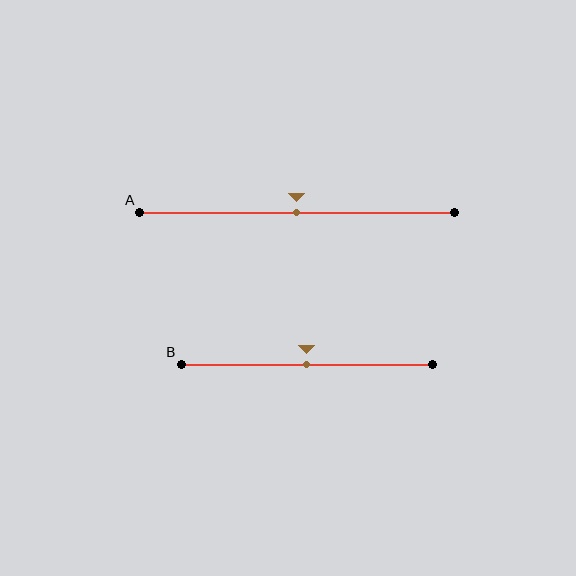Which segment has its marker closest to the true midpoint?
Segment A has its marker closest to the true midpoint.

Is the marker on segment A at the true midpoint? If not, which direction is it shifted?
Yes, the marker on segment A is at the true midpoint.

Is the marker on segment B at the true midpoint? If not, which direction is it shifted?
Yes, the marker on segment B is at the true midpoint.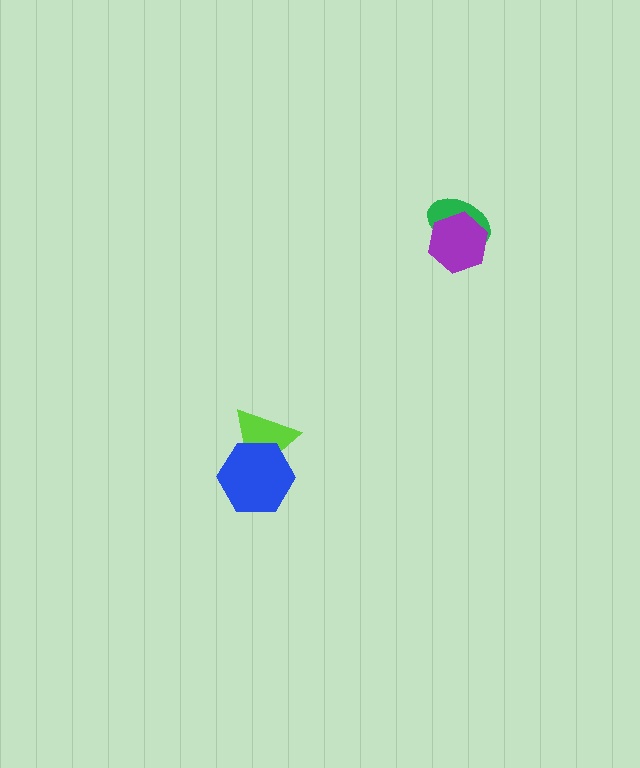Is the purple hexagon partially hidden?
No, no other shape covers it.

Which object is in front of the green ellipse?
The purple hexagon is in front of the green ellipse.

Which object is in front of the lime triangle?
The blue hexagon is in front of the lime triangle.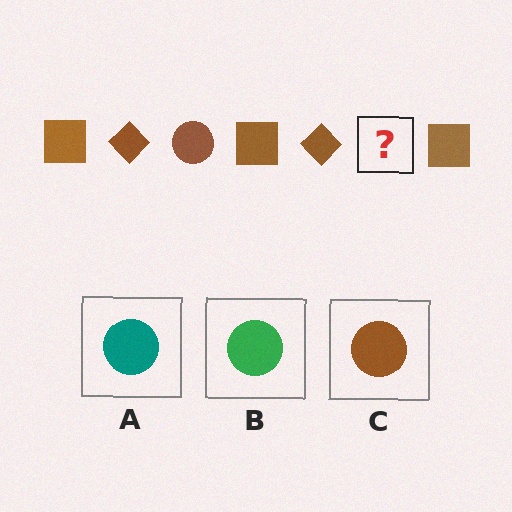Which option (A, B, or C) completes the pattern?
C.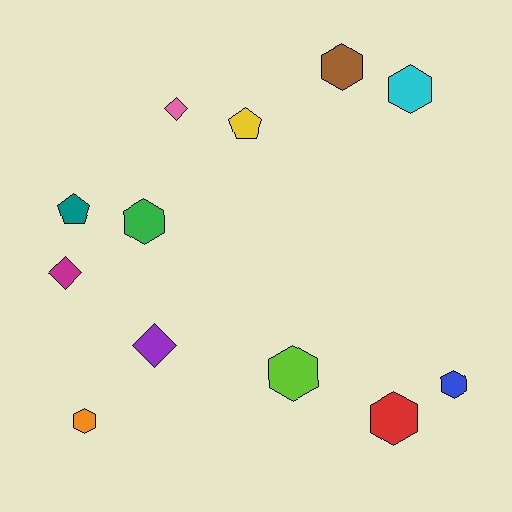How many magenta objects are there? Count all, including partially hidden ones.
There is 1 magenta object.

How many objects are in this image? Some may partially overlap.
There are 12 objects.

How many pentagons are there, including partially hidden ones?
There are 2 pentagons.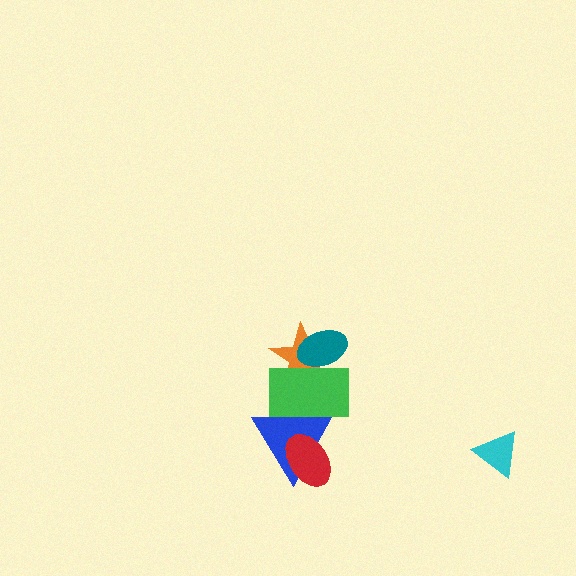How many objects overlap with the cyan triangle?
0 objects overlap with the cyan triangle.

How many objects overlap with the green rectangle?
3 objects overlap with the green rectangle.